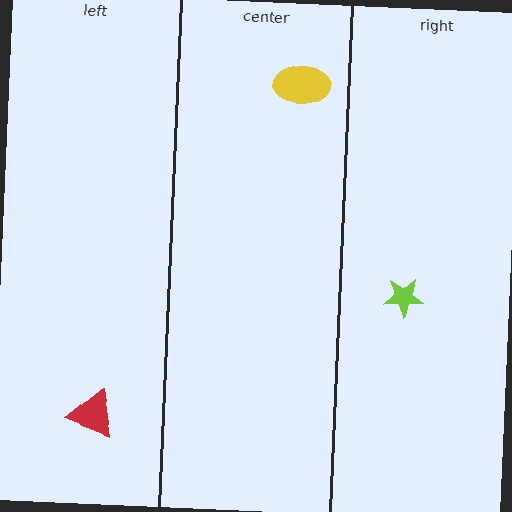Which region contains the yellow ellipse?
The center region.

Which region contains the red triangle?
The left region.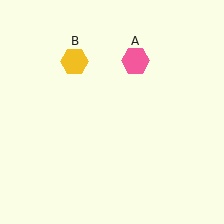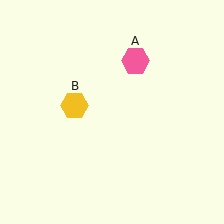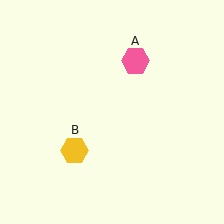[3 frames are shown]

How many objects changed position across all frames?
1 object changed position: yellow hexagon (object B).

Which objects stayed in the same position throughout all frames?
Pink hexagon (object A) remained stationary.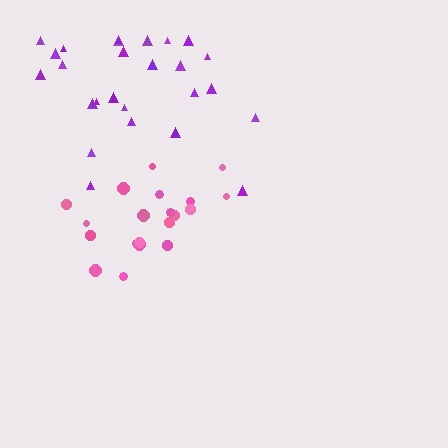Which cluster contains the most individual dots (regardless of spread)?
Purple (27).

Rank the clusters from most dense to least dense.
pink, purple.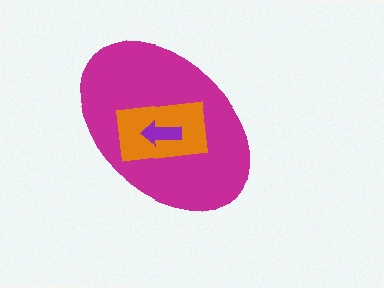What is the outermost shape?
The magenta ellipse.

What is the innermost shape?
The purple arrow.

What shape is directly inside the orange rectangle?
The purple arrow.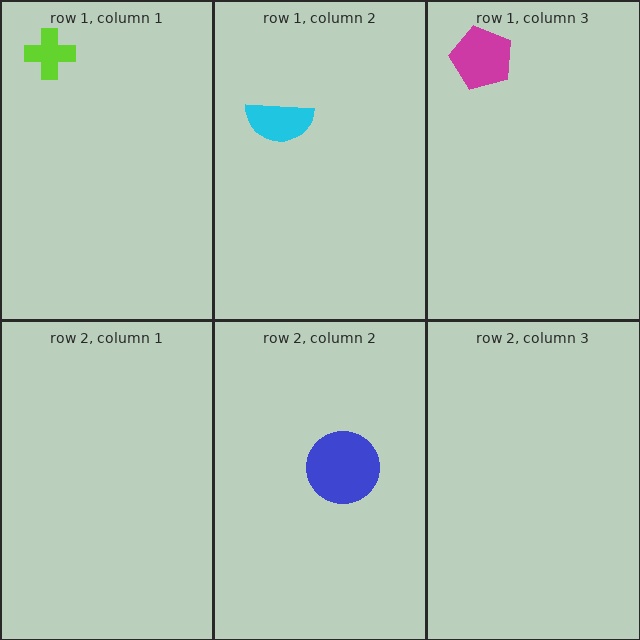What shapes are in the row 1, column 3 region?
The magenta pentagon.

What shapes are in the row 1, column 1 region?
The lime cross.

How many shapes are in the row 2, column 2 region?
1.